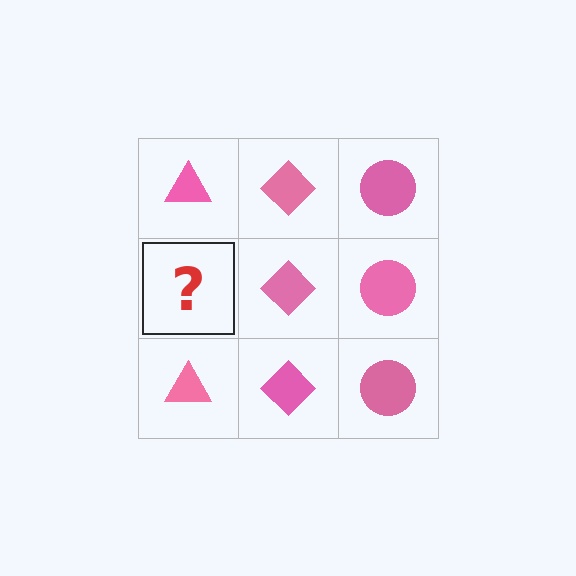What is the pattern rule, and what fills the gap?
The rule is that each column has a consistent shape. The gap should be filled with a pink triangle.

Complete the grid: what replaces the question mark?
The question mark should be replaced with a pink triangle.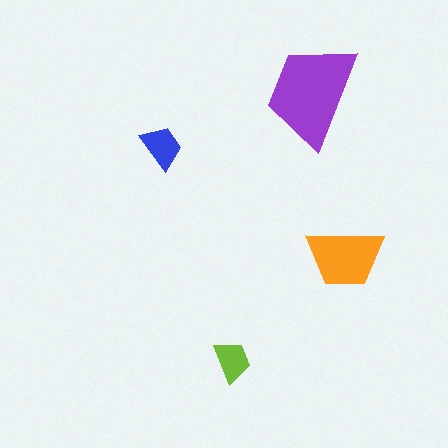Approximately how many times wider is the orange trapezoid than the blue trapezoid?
About 1.5 times wider.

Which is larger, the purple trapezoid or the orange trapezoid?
The purple one.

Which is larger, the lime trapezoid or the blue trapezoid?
The blue one.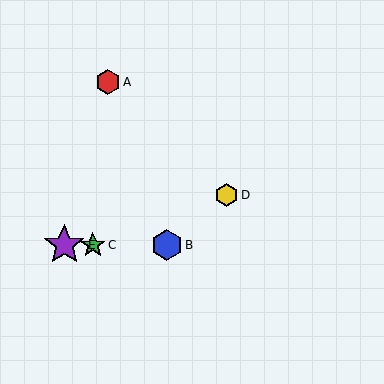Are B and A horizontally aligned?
No, B is at y≈245 and A is at y≈82.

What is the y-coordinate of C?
Object C is at y≈245.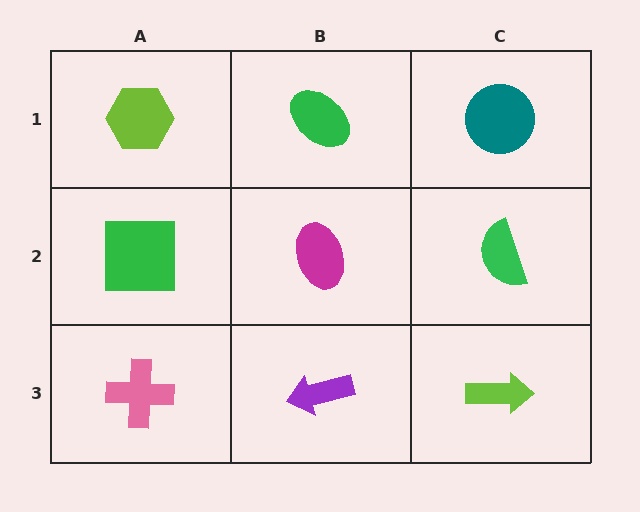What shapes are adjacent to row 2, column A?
A lime hexagon (row 1, column A), a pink cross (row 3, column A), a magenta ellipse (row 2, column B).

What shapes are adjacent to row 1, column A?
A green square (row 2, column A), a green ellipse (row 1, column B).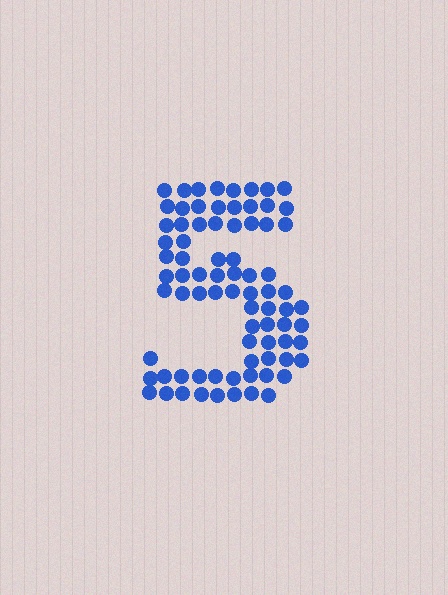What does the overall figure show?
The overall figure shows the digit 5.